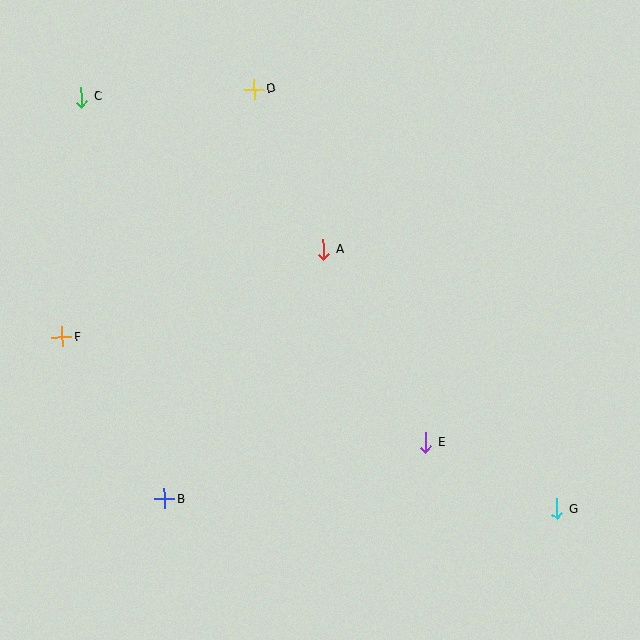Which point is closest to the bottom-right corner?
Point G is closest to the bottom-right corner.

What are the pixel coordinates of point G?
Point G is at (557, 509).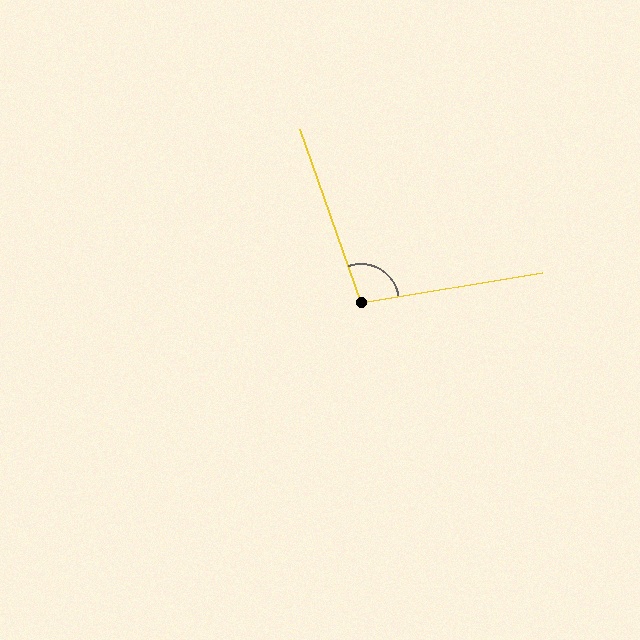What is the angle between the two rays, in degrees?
Approximately 100 degrees.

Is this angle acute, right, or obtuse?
It is obtuse.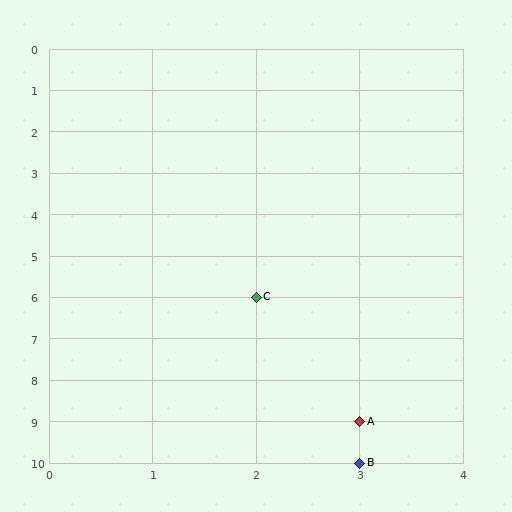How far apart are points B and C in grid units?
Points B and C are 1 column and 4 rows apart (about 4.1 grid units diagonally).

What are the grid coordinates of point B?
Point B is at grid coordinates (3, 10).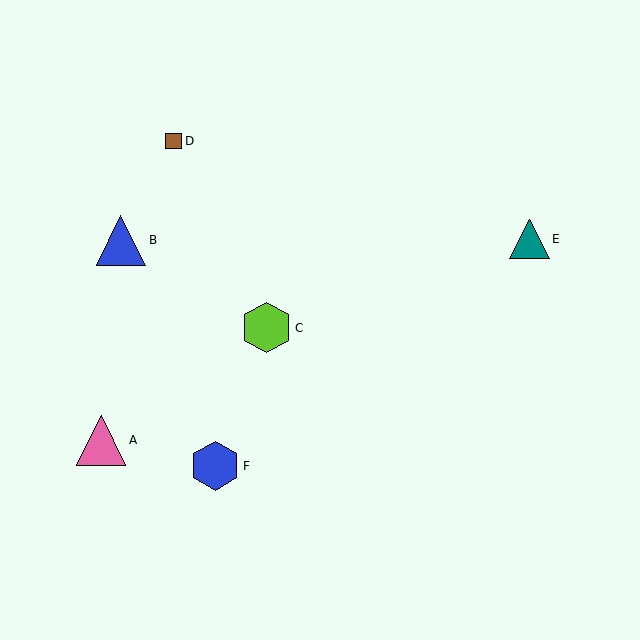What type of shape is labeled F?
Shape F is a blue hexagon.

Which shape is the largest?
The lime hexagon (labeled C) is the largest.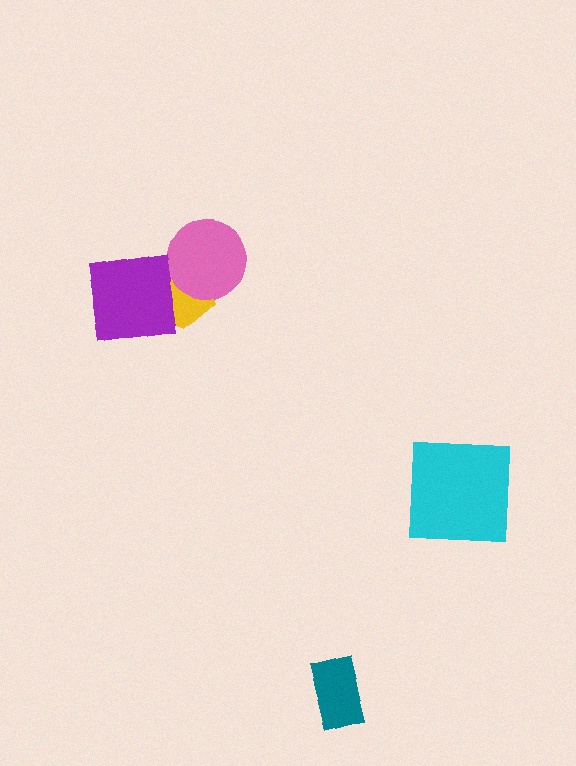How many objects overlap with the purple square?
1 object overlaps with the purple square.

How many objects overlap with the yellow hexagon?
2 objects overlap with the yellow hexagon.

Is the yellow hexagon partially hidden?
Yes, it is partially covered by another shape.